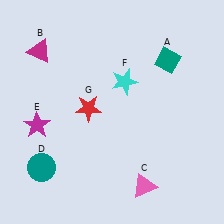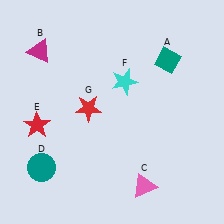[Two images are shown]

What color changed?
The star (E) changed from magenta in Image 1 to red in Image 2.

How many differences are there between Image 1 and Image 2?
There is 1 difference between the two images.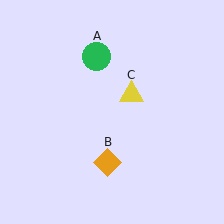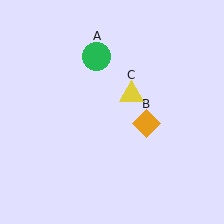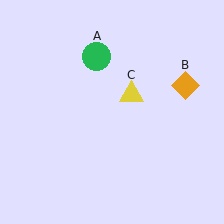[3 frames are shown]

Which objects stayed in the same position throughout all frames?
Green circle (object A) and yellow triangle (object C) remained stationary.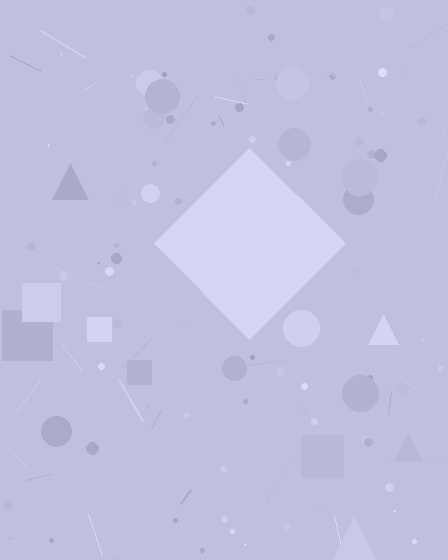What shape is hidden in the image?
A diamond is hidden in the image.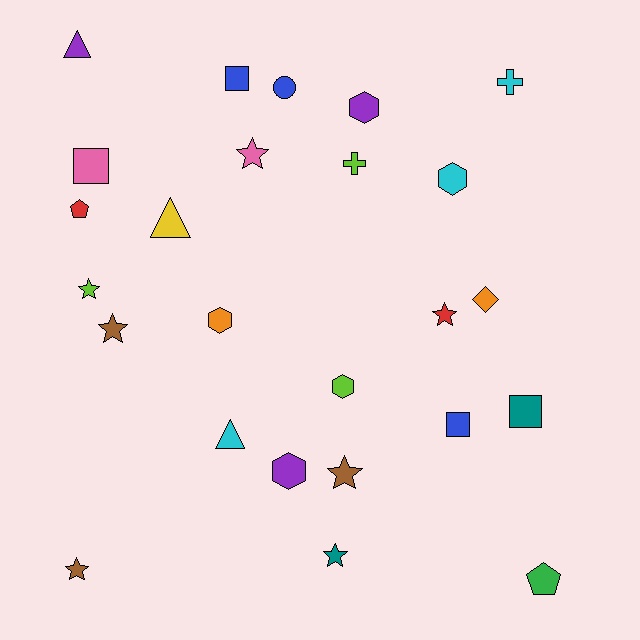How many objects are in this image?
There are 25 objects.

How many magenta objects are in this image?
There are no magenta objects.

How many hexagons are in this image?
There are 5 hexagons.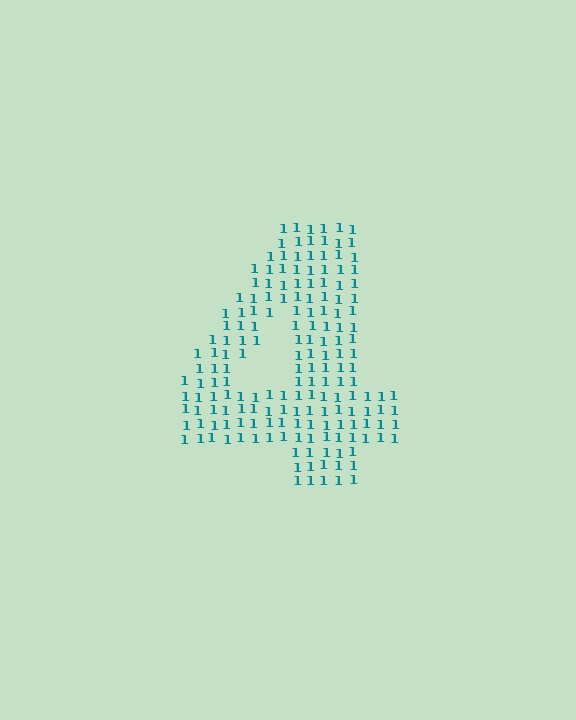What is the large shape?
The large shape is the digit 4.